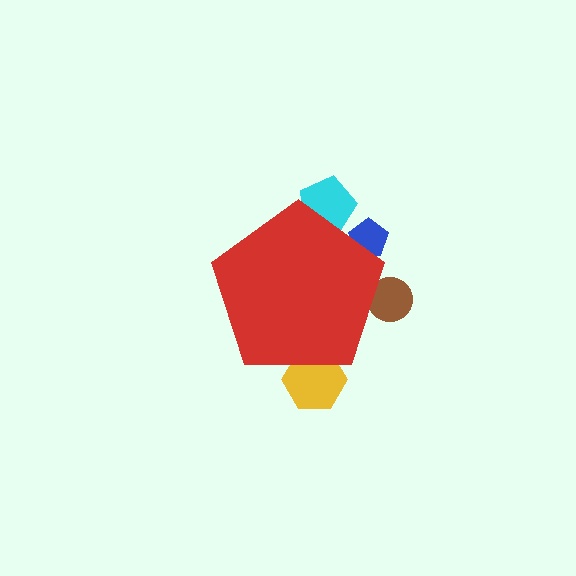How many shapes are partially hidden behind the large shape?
4 shapes are partially hidden.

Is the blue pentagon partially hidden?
Yes, the blue pentagon is partially hidden behind the red pentagon.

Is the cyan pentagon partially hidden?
Yes, the cyan pentagon is partially hidden behind the red pentagon.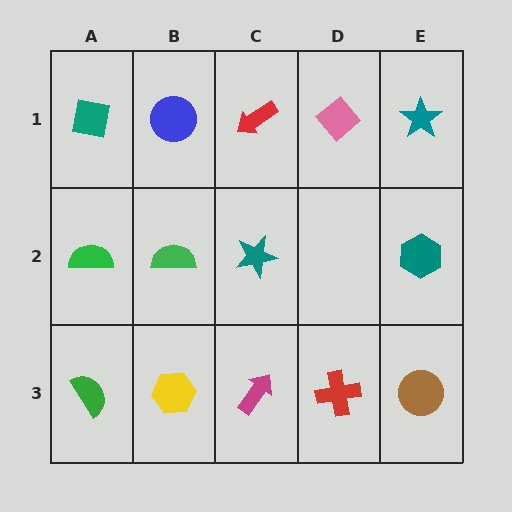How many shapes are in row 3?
5 shapes.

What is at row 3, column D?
A red cross.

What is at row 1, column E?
A teal star.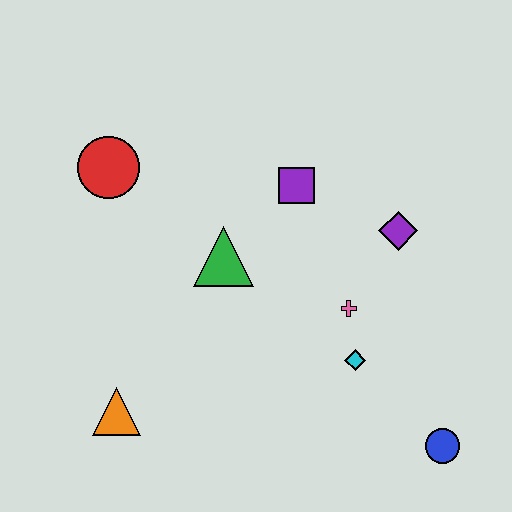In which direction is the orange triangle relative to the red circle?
The orange triangle is below the red circle.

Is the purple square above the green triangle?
Yes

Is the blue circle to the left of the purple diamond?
No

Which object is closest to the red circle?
The green triangle is closest to the red circle.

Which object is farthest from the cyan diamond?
The red circle is farthest from the cyan diamond.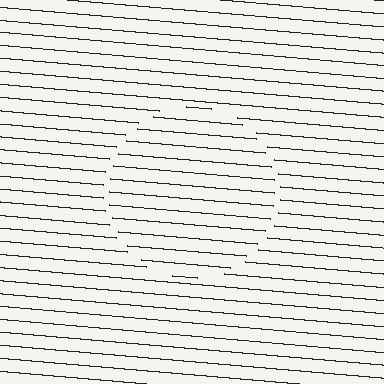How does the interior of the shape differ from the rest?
The interior of the shape contains the same grating, shifted by half a period — the contour is defined by the phase discontinuity where line-ends from the inner and outer gratings abut.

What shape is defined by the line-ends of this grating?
An illusory circle. The interior of the shape contains the same grating, shifted by half a period — the contour is defined by the phase discontinuity where line-ends from the inner and outer gratings abut.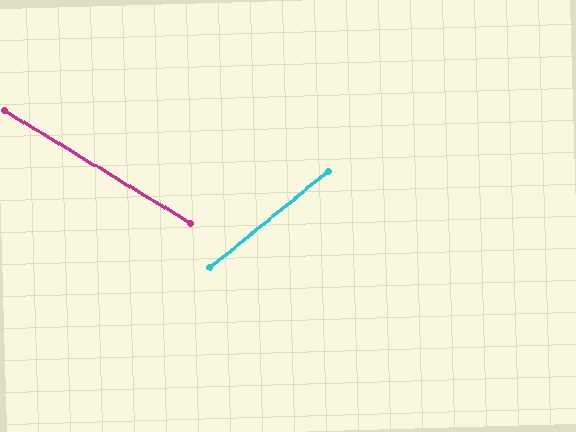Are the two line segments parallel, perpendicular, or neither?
Neither parallel nor perpendicular — they differ by about 70°.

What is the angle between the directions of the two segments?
Approximately 70 degrees.